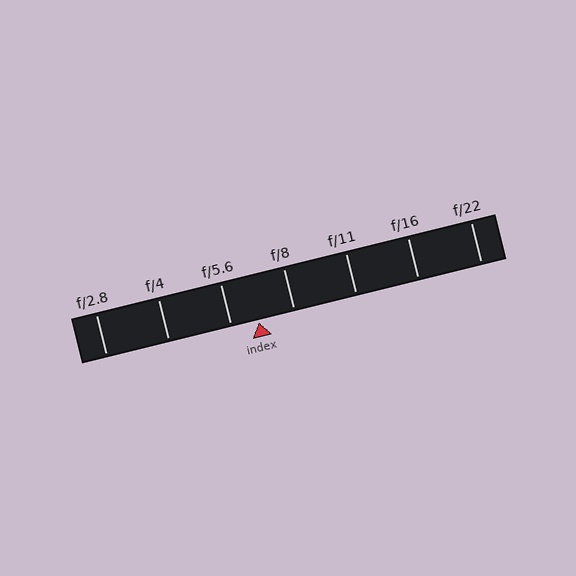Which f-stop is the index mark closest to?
The index mark is closest to f/5.6.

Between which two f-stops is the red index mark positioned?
The index mark is between f/5.6 and f/8.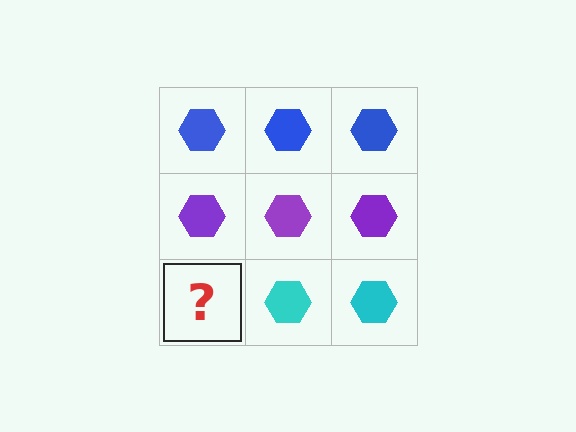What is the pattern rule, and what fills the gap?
The rule is that each row has a consistent color. The gap should be filled with a cyan hexagon.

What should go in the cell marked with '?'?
The missing cell should contain a cyan hexagon.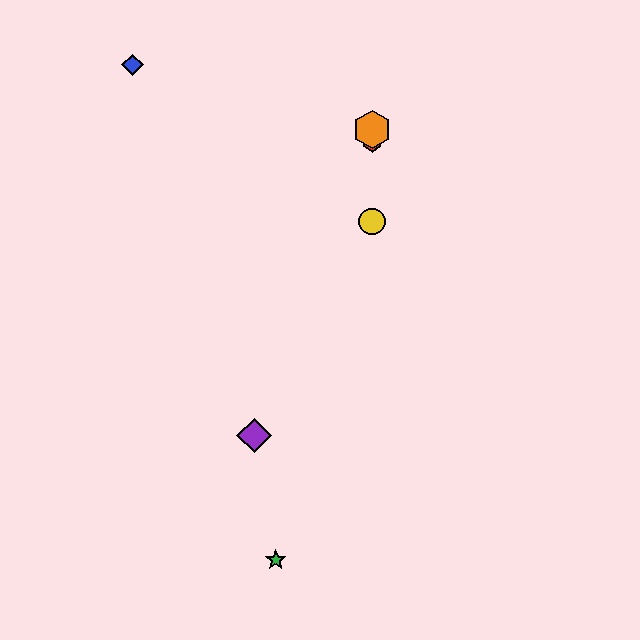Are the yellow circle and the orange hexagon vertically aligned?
Yes, both are at x≈372.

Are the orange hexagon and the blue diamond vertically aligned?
No, the orange hexagon is at x≈372 and the blue diamond is at x≈132.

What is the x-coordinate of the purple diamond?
The purple diamond is at x≈254.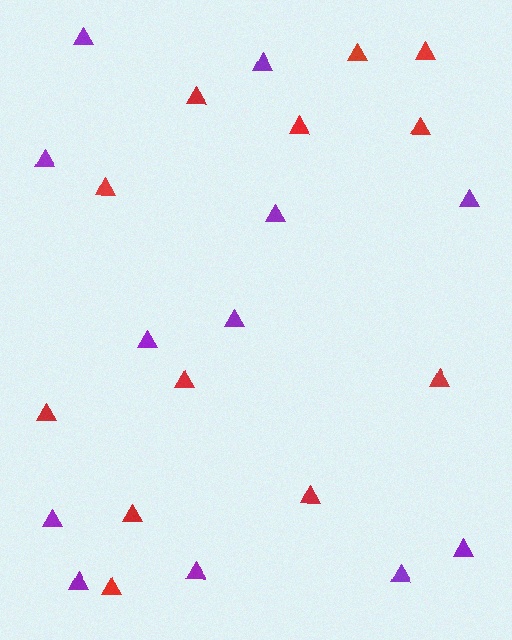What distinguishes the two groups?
There are 2 groups: one group of red triangles (12) and one group of purple triangles (12).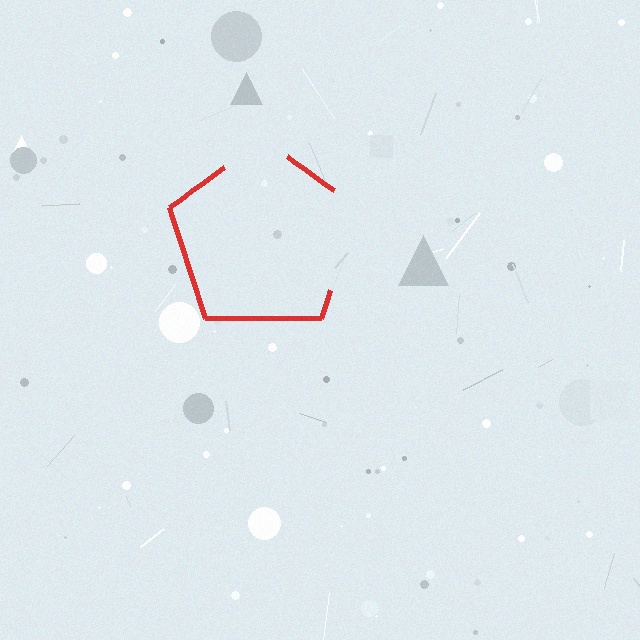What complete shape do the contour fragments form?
The contour fragments form a pentagon.